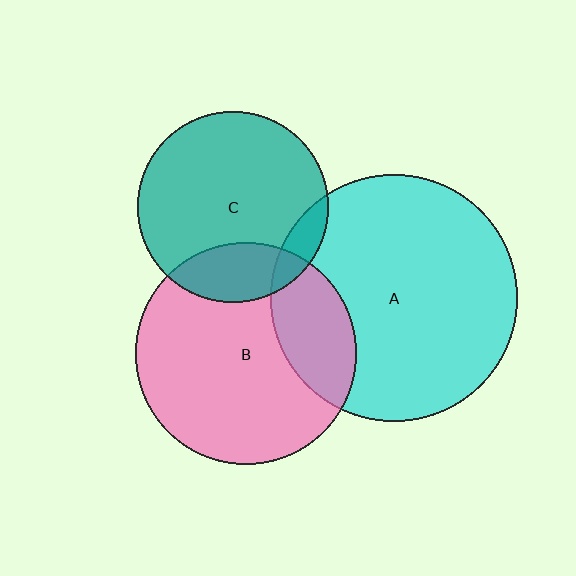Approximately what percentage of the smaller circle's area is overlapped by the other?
Approximately 20%.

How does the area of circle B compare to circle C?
Approximately 1.3 times.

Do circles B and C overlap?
Yes.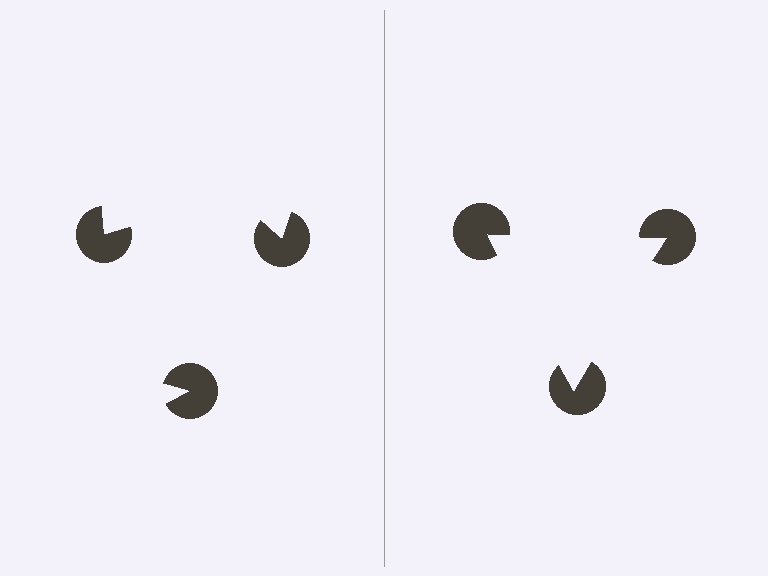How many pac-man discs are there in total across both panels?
6 — 3 on each side.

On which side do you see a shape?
An illusory triangle appears on the right side. On the left side the wedge cuts are rotated, so no coherent shape forms.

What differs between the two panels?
The pac-man discs are positioned identically on both sides; only the wedge orientations differ. On the right they align to a triangle; on the left they are misaligned.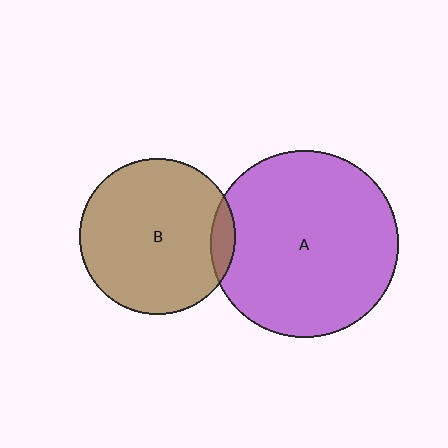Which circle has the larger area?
Circle A (purple).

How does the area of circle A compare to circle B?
Approximately 1.4 times.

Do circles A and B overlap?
Yes.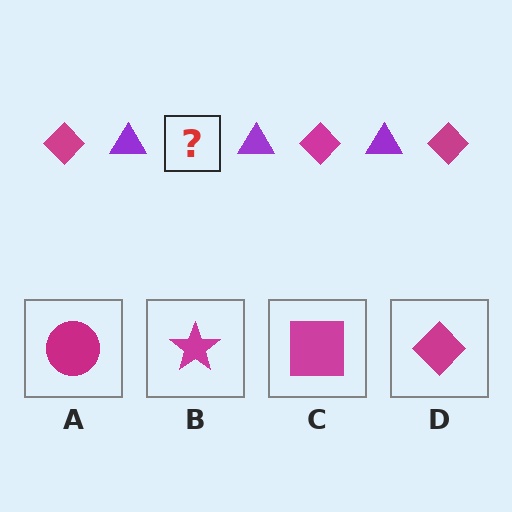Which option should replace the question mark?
Option D.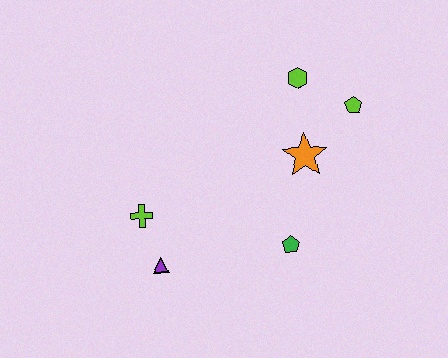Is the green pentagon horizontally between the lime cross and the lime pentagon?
Yes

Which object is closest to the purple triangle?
The lime cross is closest to the purple triangle.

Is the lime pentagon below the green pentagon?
No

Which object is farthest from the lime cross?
The lime pentagon is farthest from the lime cross.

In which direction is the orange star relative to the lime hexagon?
The orange star is below the lime hexagon.